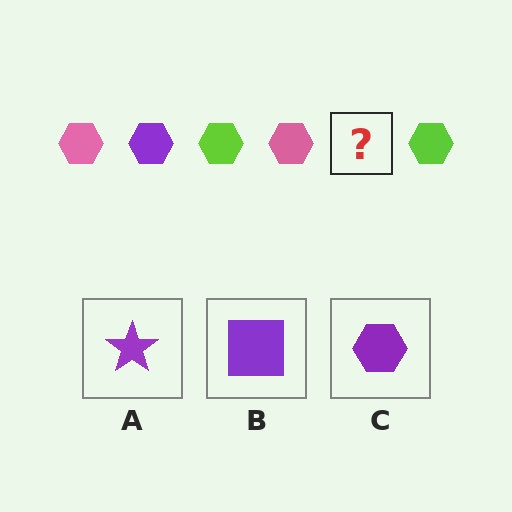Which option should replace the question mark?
Option C.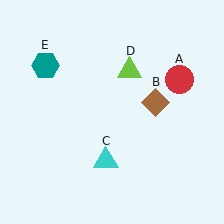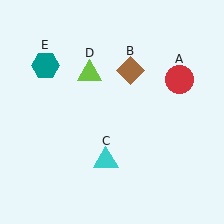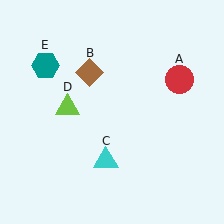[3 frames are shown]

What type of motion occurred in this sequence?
The brown diamond (object B), lime triangle (object D) rotated counterclockwise around the center of the scene.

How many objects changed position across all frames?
2 objects changed position: brown diamond (object B), lime triangle (object D).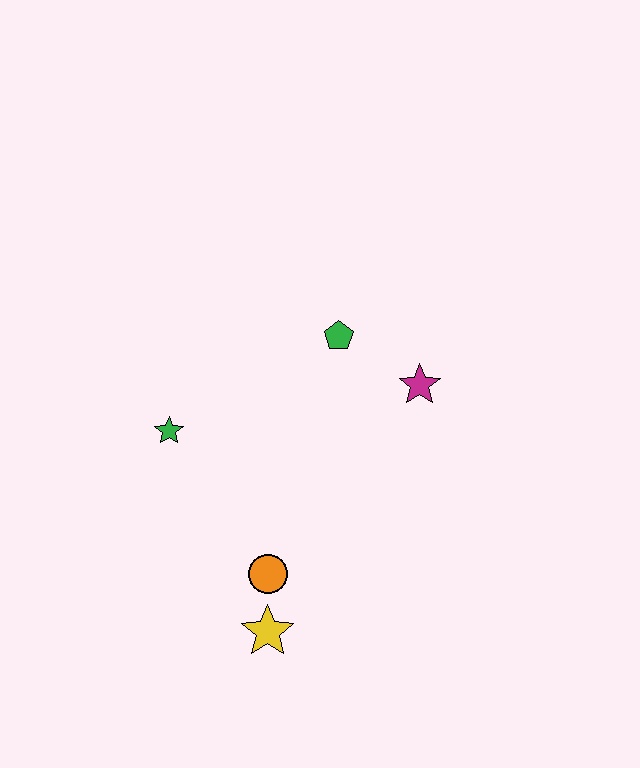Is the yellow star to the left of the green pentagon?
Yes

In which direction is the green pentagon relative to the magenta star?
The green pentagon is to the left of the magenta star.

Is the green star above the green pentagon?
No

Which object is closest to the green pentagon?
The magenta star is closest to the green pentagon.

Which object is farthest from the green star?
The magenta star is farthest from the green star.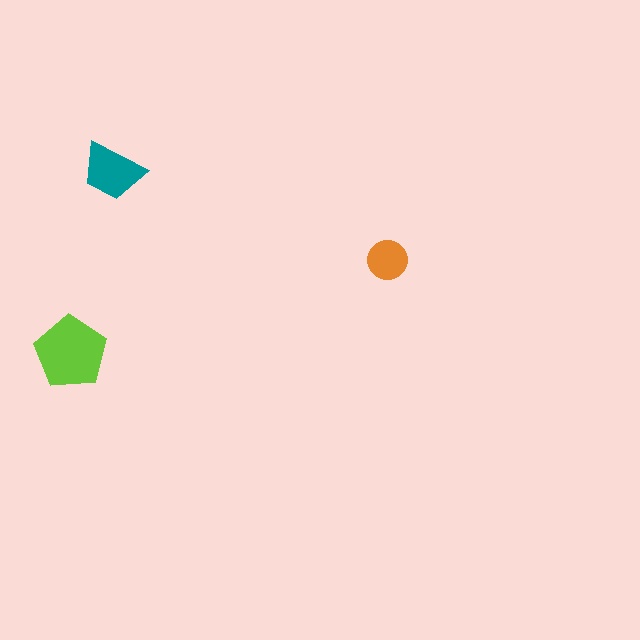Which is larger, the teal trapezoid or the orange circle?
The teal trapezoid.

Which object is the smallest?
The orange circle.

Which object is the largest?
The lime pentagon.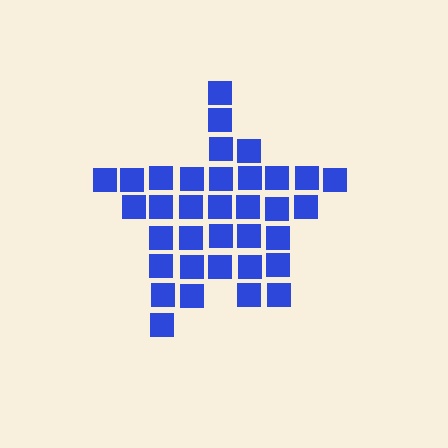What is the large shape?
The large shape is a star.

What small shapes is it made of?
It is made of small squares.